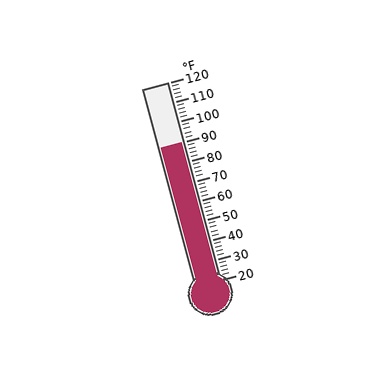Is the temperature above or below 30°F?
The temperature is above 30°F.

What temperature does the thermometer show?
The thermometer shows approximately 90°F.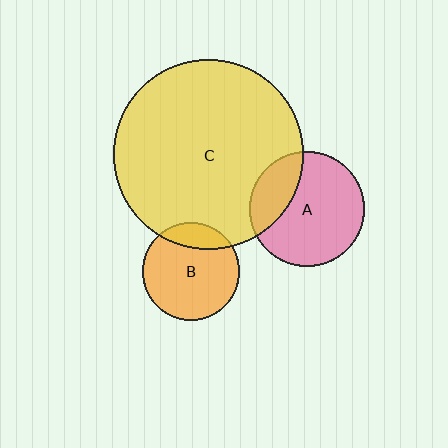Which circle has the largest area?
Circle C (yellow).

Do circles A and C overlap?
Yes.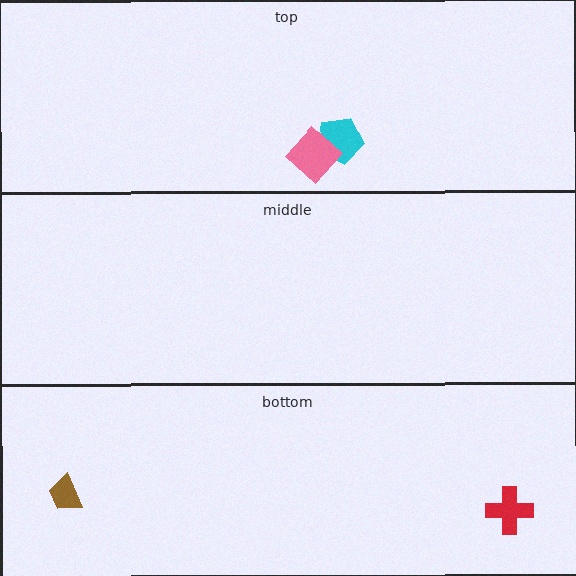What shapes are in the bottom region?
The brown trapezoid, the red cross.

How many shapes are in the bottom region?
2.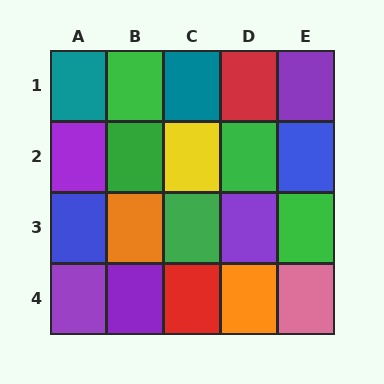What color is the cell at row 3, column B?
Orange.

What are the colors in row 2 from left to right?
Purple, green, yellow, green, blue.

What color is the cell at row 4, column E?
Pink.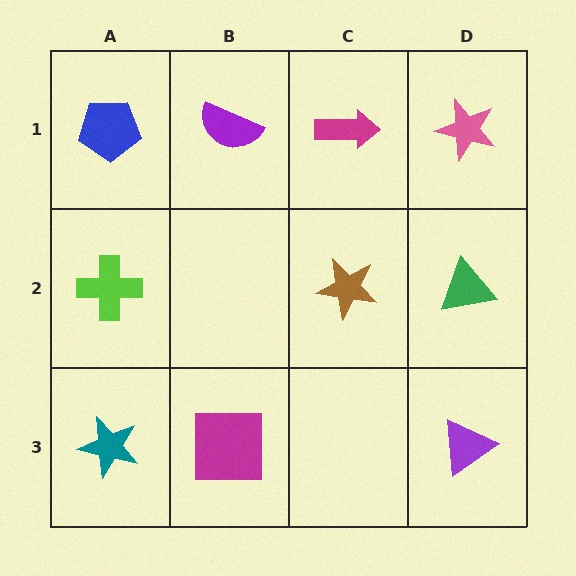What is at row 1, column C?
A magenta arrow.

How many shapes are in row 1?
4 shapes.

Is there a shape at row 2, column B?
No, that cell is empty.